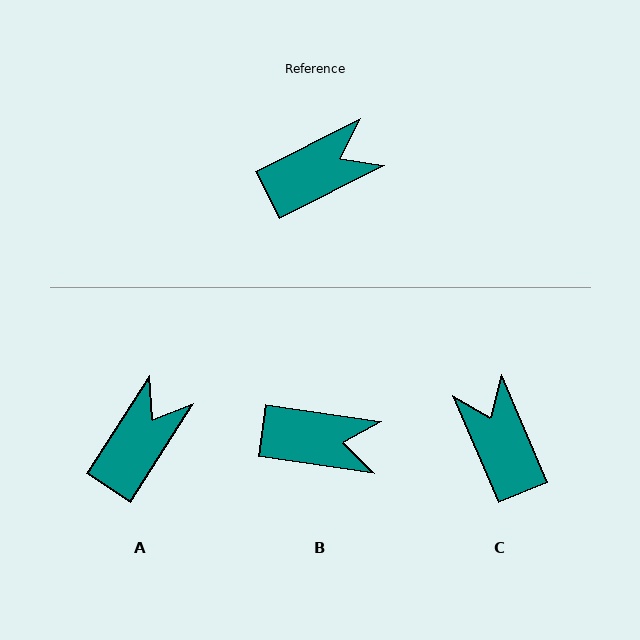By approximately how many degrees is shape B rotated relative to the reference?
Approximately 35 degrees clockwise.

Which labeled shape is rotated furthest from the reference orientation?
C, about 86 degrees away.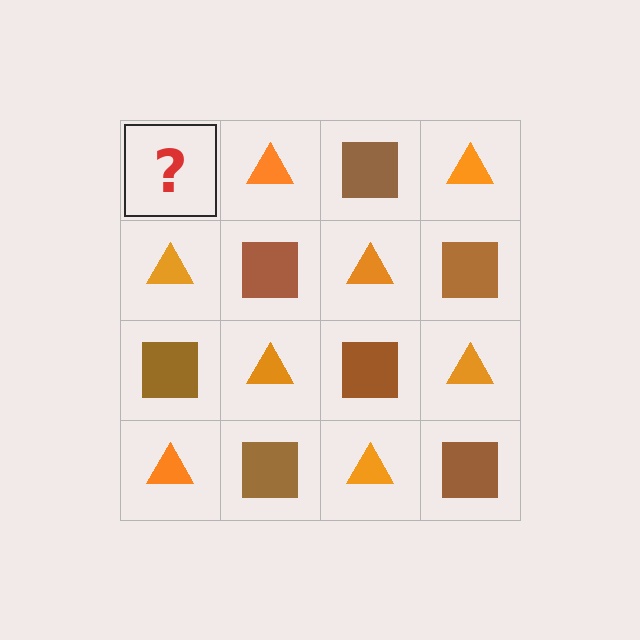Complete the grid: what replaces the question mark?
The question mark should be replaced with a brown square.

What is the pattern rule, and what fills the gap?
The rule is that it alternates brown square and orange triangle in a checkerboard pattern. The gap should be filled with a brown square.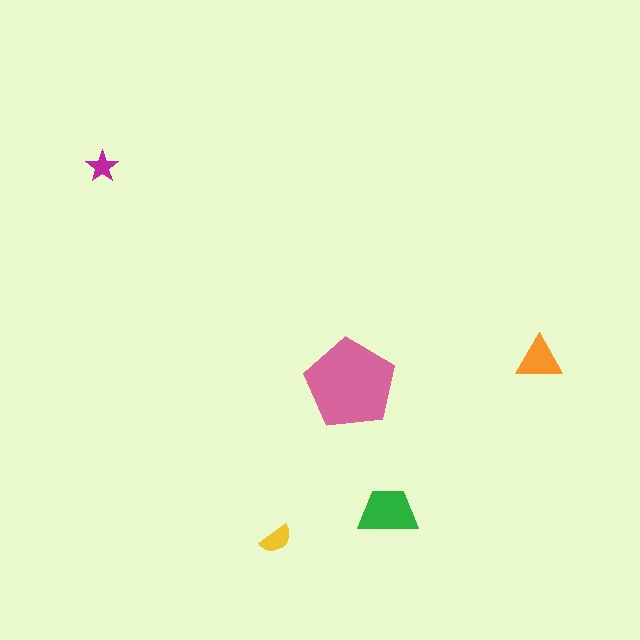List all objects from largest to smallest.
The pink pentagon, the green trapezoid, the orange triangle, the yellow semicircle, the magenta star.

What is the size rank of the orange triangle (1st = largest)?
3rd.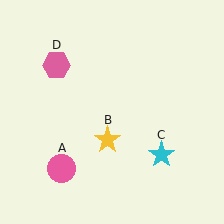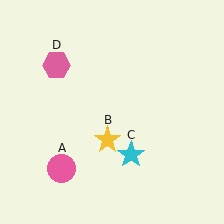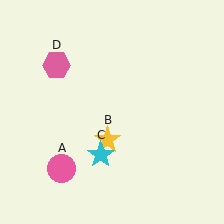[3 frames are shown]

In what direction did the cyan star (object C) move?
The cyan star (object C) moved left.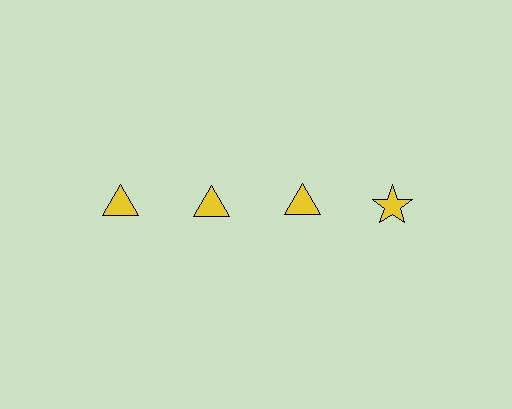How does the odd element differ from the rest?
It has a different shape: star instead of triangle.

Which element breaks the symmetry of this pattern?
The yellow star in the top row, second from right column breaks the symmetry. All other shapes are yellow triangles.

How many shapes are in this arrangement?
There are 4 shapes arranged in a grid pattern.